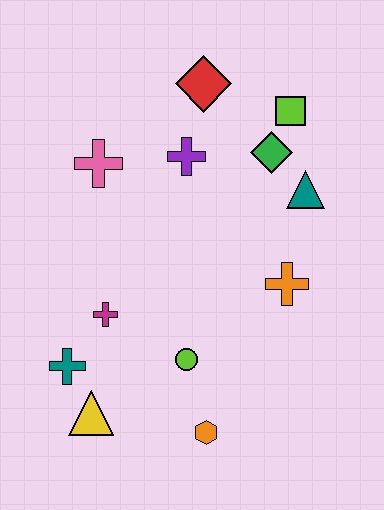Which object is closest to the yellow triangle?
The teal cross is closest to the yellow triangle.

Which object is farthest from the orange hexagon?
The red diamond is farthest from the orange hexagon.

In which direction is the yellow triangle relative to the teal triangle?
The yellow triangle is below the teal triangle.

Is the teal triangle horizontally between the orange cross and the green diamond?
No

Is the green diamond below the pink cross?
No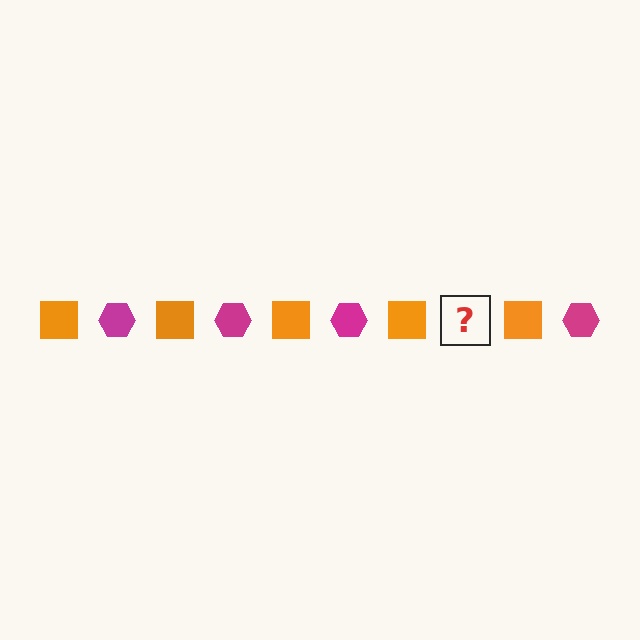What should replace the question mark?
The question mark should be replaced with a magenta hexagon.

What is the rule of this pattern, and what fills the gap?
The rule is that the pattern alternates between orange square and magenta hexagon. The gap should be filled with a magenta hexagon.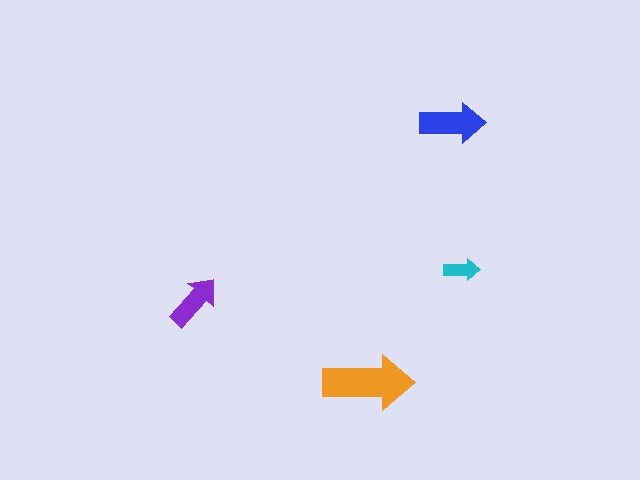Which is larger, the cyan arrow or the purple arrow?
The purple one.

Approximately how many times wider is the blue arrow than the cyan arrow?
About 2 times wider.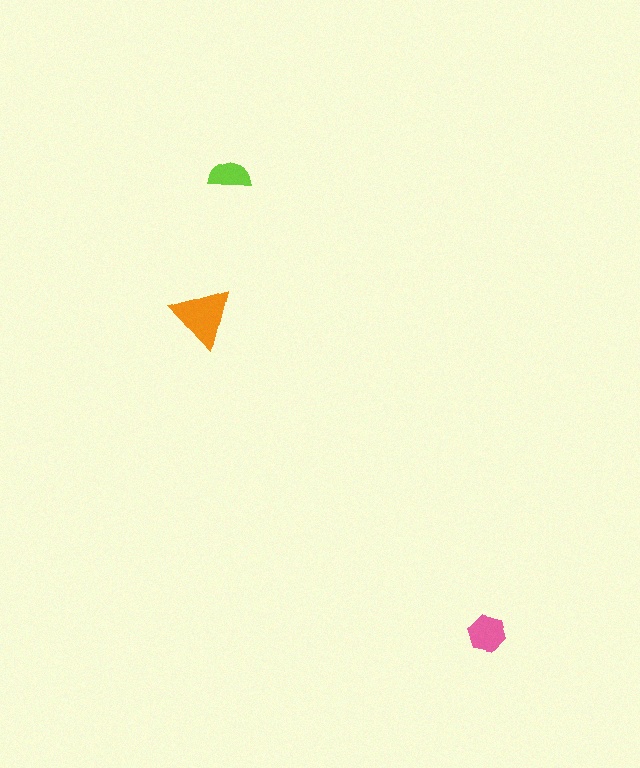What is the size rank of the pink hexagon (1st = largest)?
2nd.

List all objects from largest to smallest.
The orange triangle, the pink hexagon, the lime semicircle.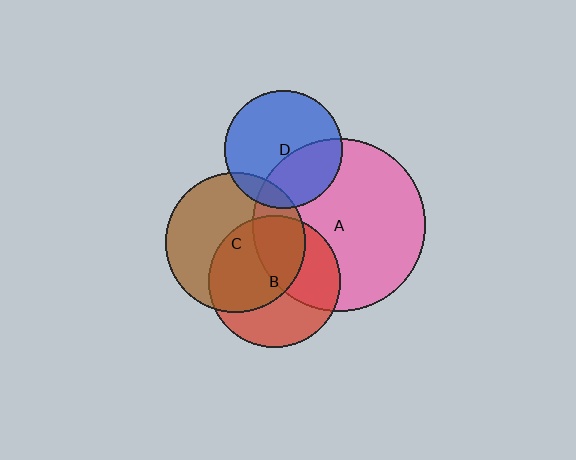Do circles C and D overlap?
Yes.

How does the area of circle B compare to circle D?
Approximately 1.2 times.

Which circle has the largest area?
Circle A (pink).